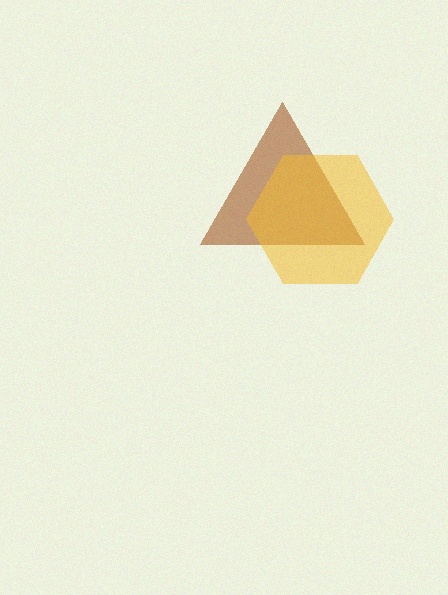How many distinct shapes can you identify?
There are 2 distinct shapes: a brown triangle, a yellow hexagon.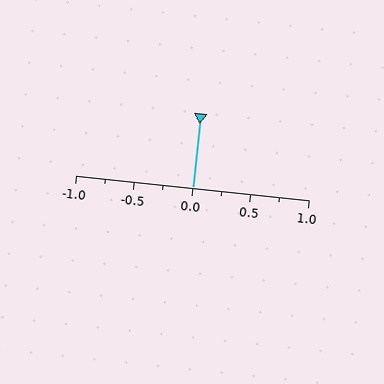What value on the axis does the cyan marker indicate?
The marker indicates approximately 0.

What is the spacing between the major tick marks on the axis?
The major ticks are spaced 0.5 apart.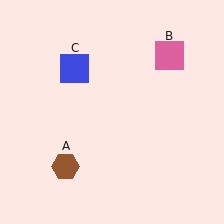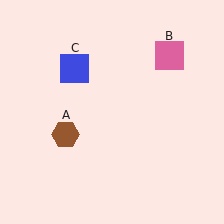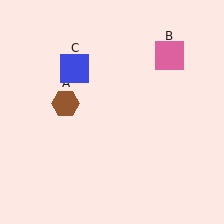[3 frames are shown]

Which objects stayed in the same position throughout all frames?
Pink square (object B) and blue square (object C) remained stationary.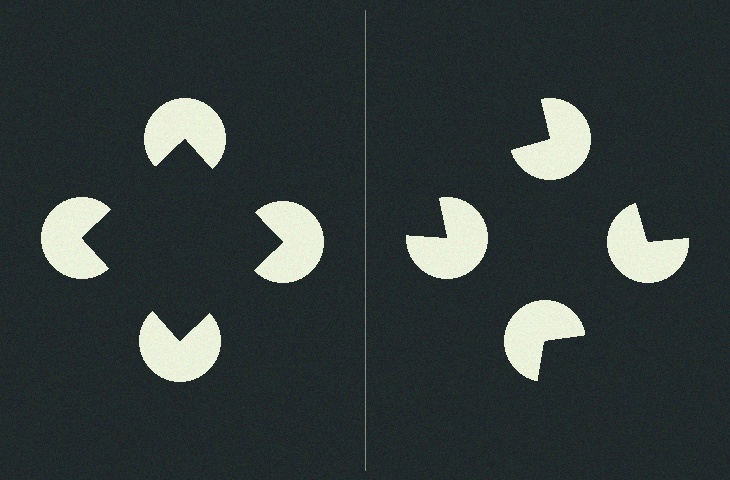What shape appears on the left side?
An illusory square.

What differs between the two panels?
The pac-man discs are positioned identically on both sides; only the wedge orientations differ. On the left they align to a square; on the right they are misaligned.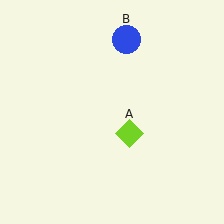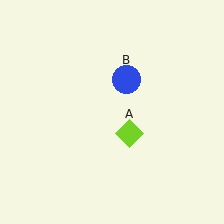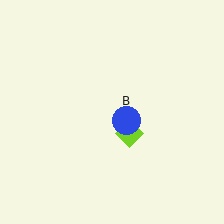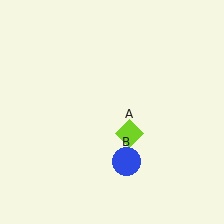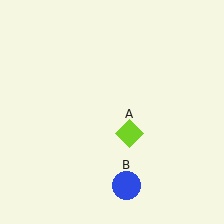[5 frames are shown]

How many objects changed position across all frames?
1 object changed position: blue circle (object B).